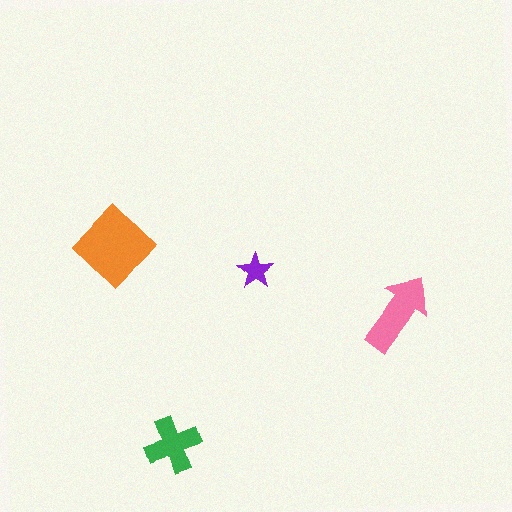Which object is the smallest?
The purple star.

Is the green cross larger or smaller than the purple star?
Larger.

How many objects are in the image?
There are 4 objects in the image.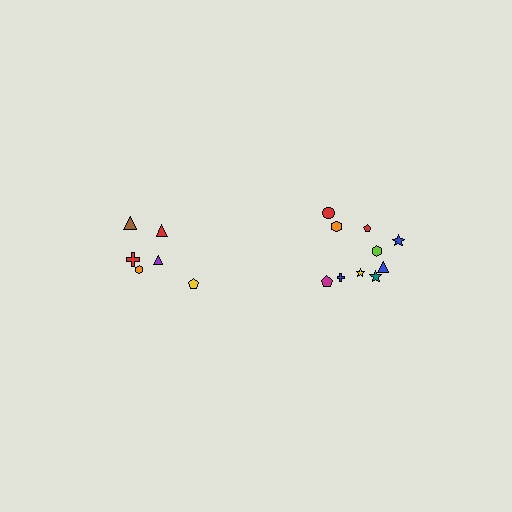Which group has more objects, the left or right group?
The right group.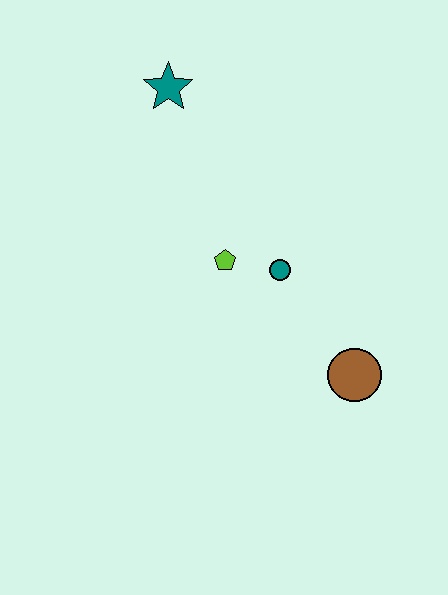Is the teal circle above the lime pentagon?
No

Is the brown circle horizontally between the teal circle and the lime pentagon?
No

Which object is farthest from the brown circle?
The teal star is farthest from the brown circle.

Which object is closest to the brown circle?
The teal circle is closest to the brown circle.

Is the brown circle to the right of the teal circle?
Yes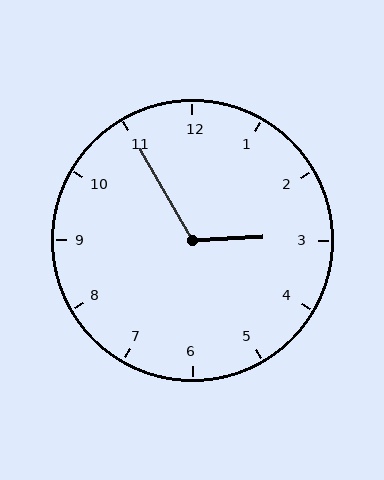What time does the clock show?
2:55.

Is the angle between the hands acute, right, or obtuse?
It is obtuse.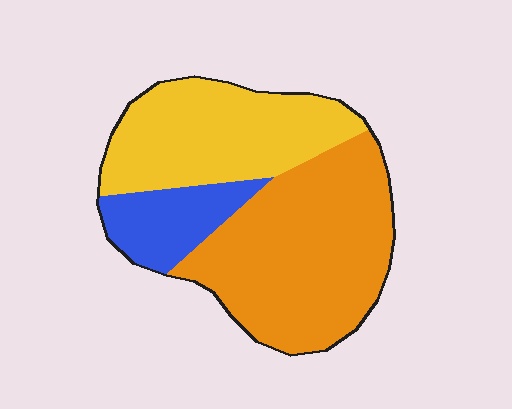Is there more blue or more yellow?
Yellow.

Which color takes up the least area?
Blue, at roughly 15%.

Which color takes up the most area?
Orange, at roughly 50%.